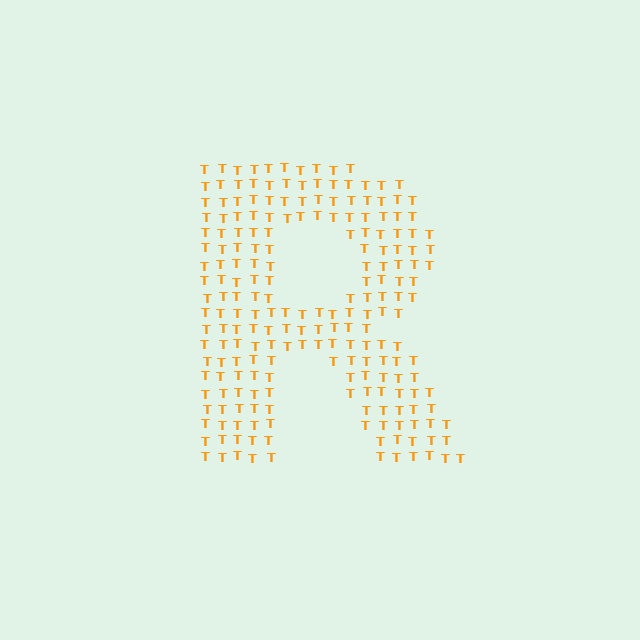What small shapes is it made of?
It is made of small letter T's.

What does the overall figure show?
The overall figure shows the letter R.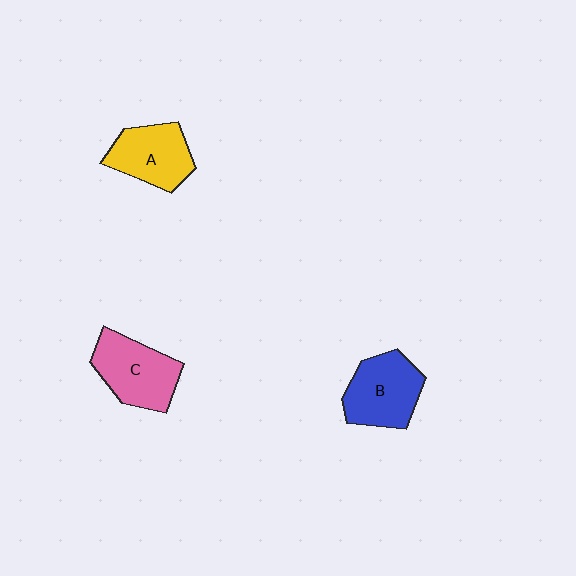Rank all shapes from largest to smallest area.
From largest to smallest: C (pink), B (blue), A (yellow).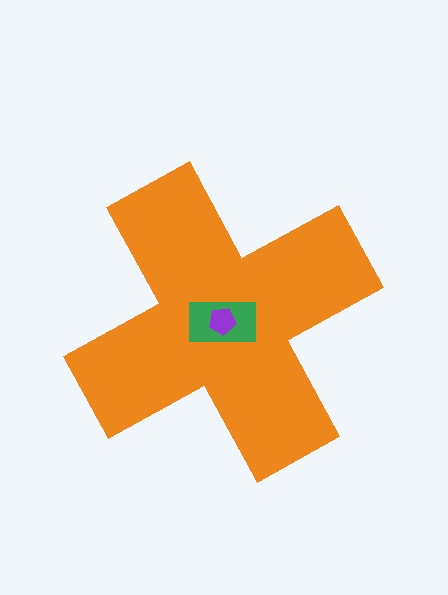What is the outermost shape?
The orange cross.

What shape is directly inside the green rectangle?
The purple pentagon.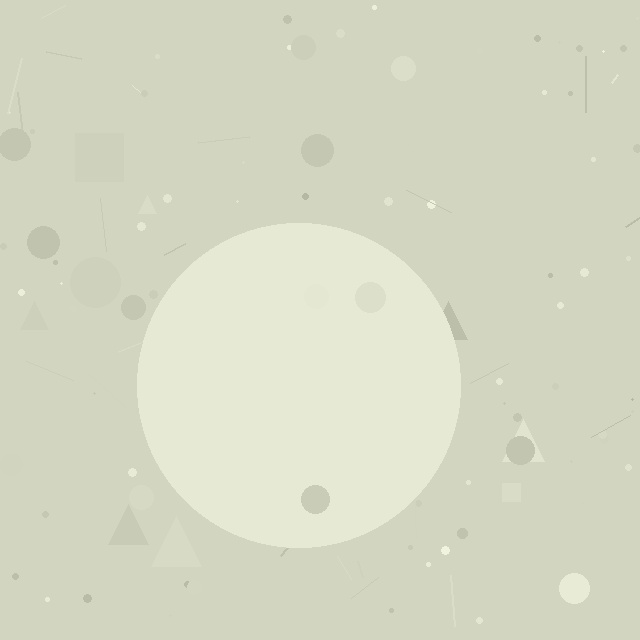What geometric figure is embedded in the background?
A circle is embedded in the background.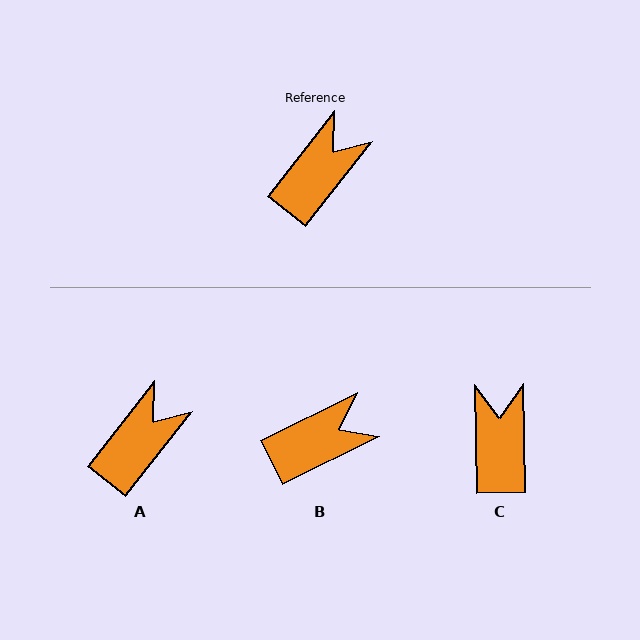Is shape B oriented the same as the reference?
No, it is off by about 26 degrees.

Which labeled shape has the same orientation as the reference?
A.